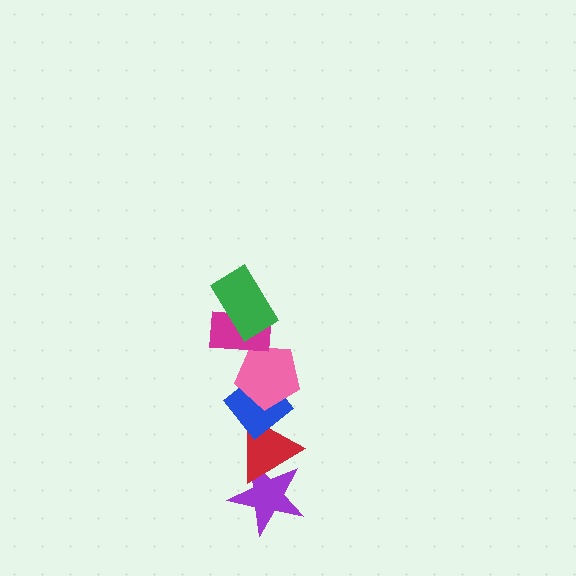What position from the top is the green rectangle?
The green rectangle is 1st from the top.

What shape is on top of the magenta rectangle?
The green rectangle is on top of the magenta rectangle.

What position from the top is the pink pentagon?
The pink pentagon is 3rd from the top.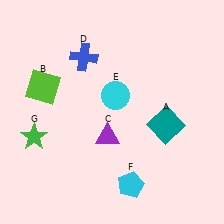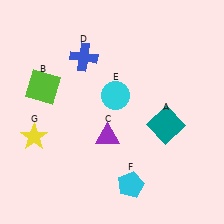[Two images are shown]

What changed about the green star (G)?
In Image 1, G is green. In Image 2, it changed to yellow.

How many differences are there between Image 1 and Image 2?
There is 1 difference between the two images.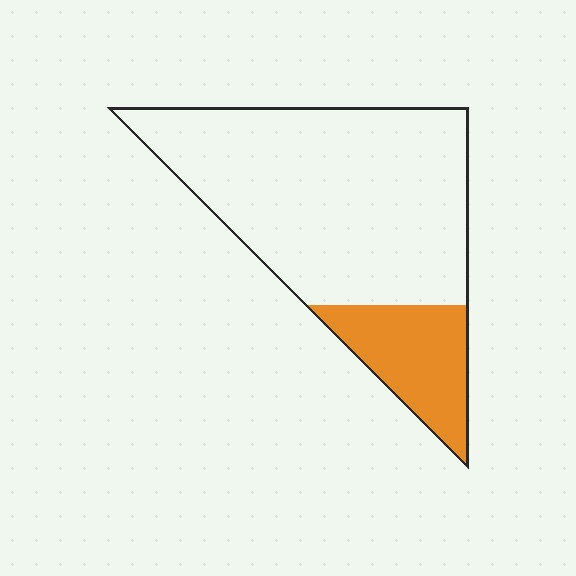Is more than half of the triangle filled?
No.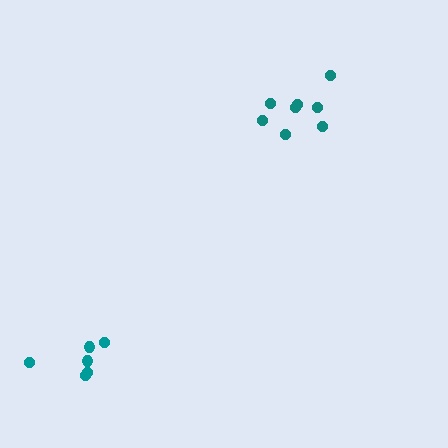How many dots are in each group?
Group 1: 8 dots, Group 2: 6 dots (14 total).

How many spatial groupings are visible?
There are 2 spatial groupings.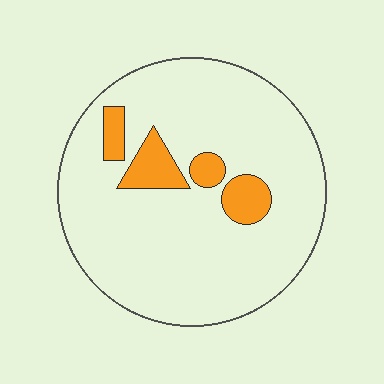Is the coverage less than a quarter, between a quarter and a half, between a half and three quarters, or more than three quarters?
Less than a quarter.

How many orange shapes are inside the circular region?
4.